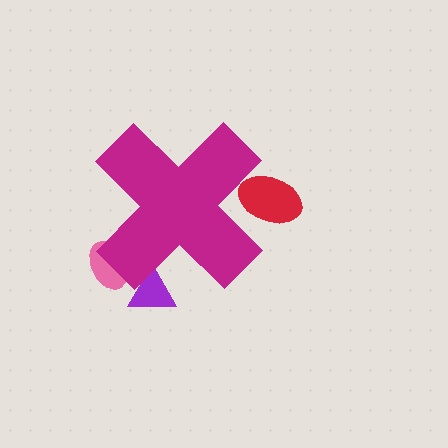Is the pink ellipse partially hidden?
Yes, the pink ellipse is partially hidden behind the magenta cross.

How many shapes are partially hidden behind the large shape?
3 shapes are partially hidden.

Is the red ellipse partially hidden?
Yes, the red ellipse is partially hidden behind the magenta cross.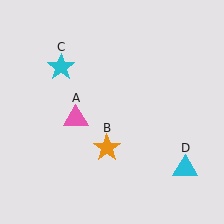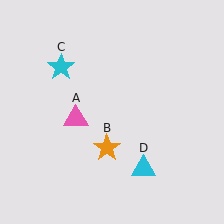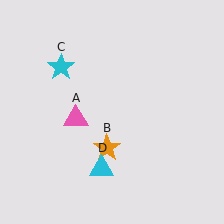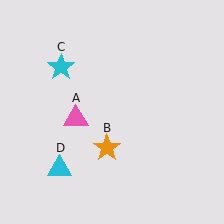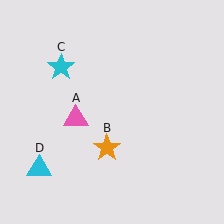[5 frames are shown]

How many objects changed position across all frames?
1 object changed position: cyan triangle (object D).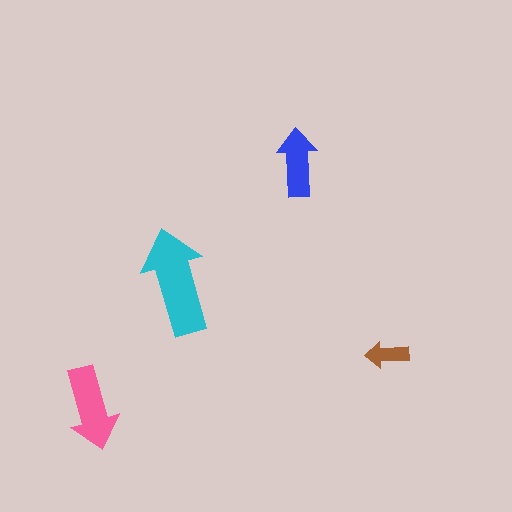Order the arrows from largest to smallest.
the cyan one, the pink one, the blue one, the brown one.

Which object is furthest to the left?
The pink arrow is leftmost.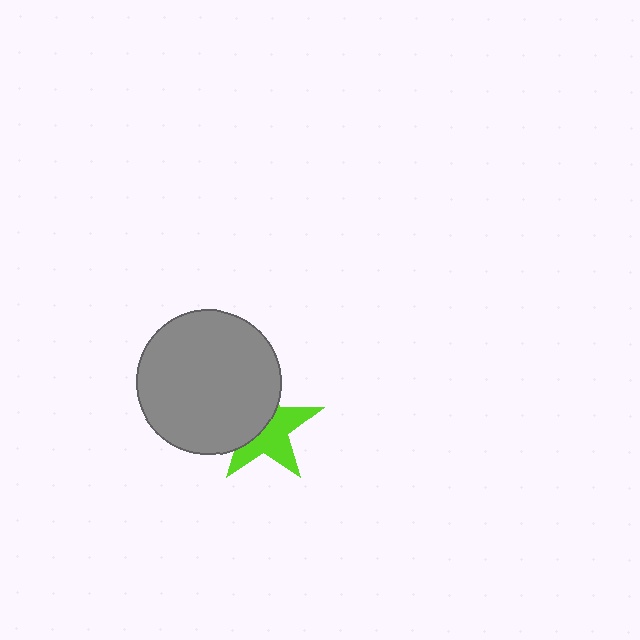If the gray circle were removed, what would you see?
You would see the complete lime star.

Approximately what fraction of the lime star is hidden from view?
Roughly 47% of the lime star is hidden behind the gray circle.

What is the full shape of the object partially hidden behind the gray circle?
The partially hidden object is a lime star.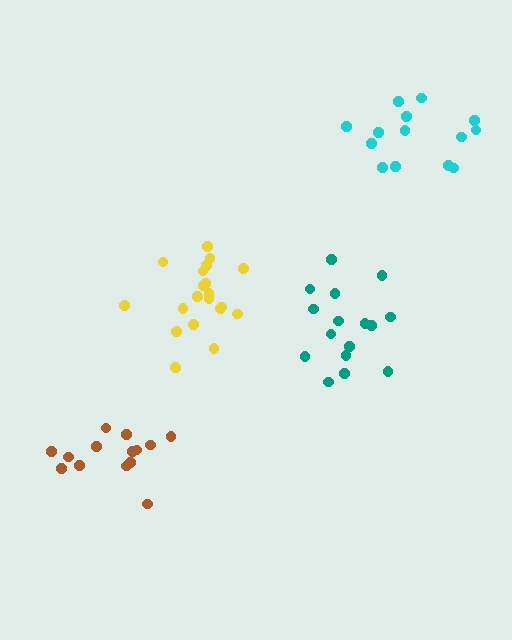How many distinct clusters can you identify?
There are 4 distinct clusters.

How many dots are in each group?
Group 1: 16 dots, Group 2: 20 dots, Group 3: 14 dots, Group 4: 14 dots (64 total).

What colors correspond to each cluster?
The clusters are colored: teal, yellow, brown, cyan.